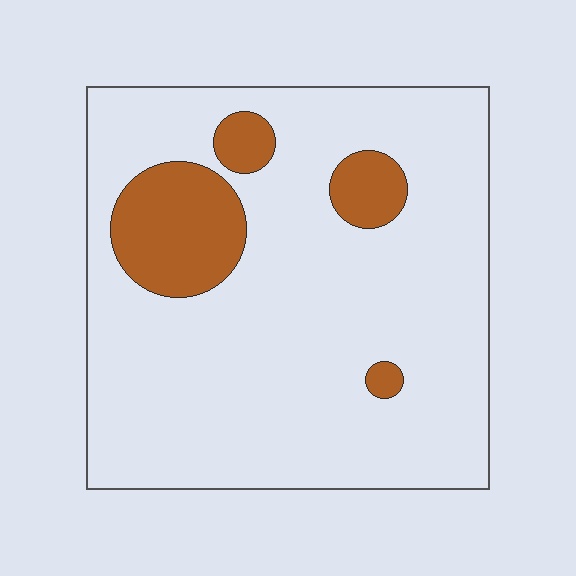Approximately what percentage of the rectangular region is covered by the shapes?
Approximately 15%.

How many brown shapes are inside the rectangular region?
4.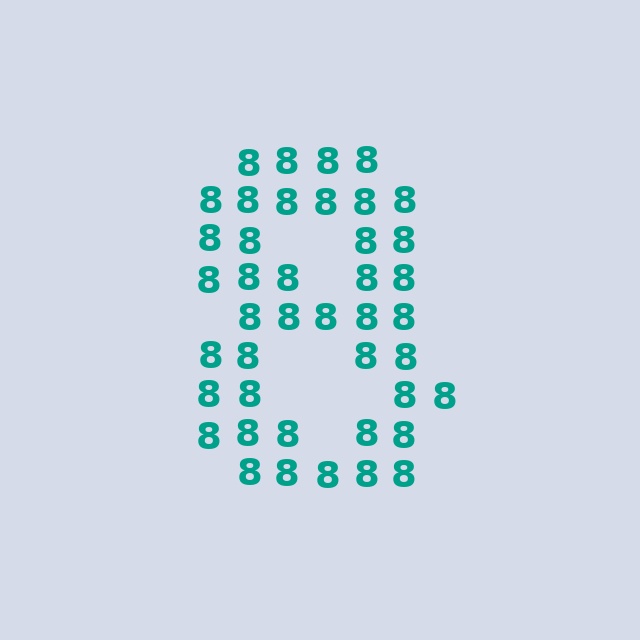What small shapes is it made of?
It is made of small digit 8's.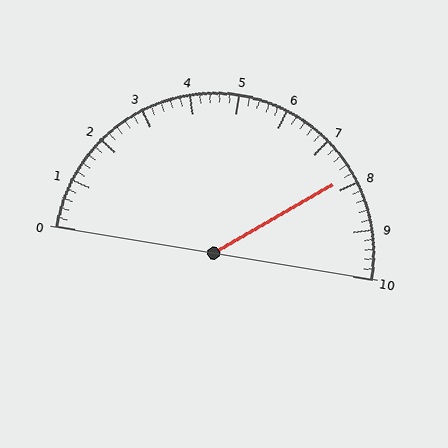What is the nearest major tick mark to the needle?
The nearest major tick mark is 8.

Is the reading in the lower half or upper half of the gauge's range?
The reading is in the upper half of the range (0 to 10).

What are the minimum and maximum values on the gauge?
The gauge ranges from 0 to 10.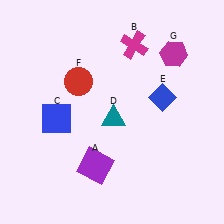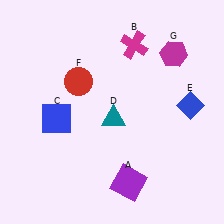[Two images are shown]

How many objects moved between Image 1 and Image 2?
2 objects moved between the two images.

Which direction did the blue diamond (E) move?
The blue diamond (E) moved right.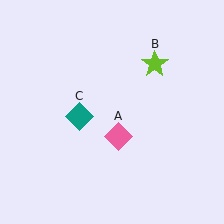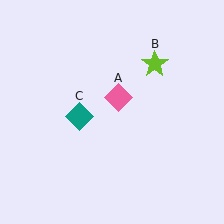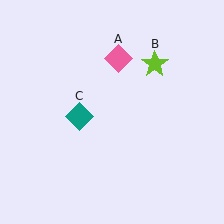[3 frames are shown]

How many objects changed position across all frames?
1 object changed position: pink diamond (object A).